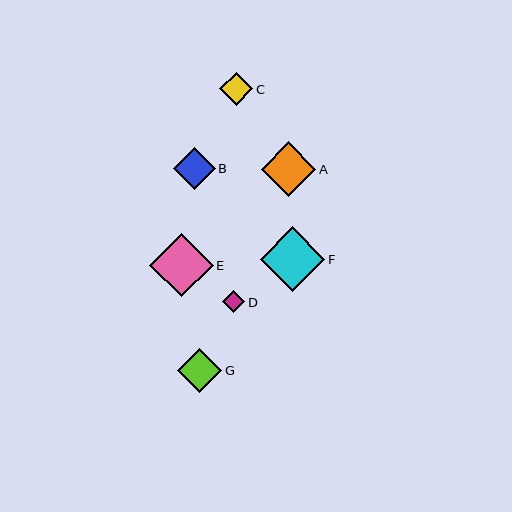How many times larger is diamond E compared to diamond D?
Diamond E is approximately 2.9 times the size of diamond D.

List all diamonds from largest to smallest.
From largest to smallest: F, E, A, G, B, C, D.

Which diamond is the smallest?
Diamond D is the smallest with a size of approximately 22 pixels.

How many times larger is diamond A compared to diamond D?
Diamond A is approximately 2.5 times the size of diamond D.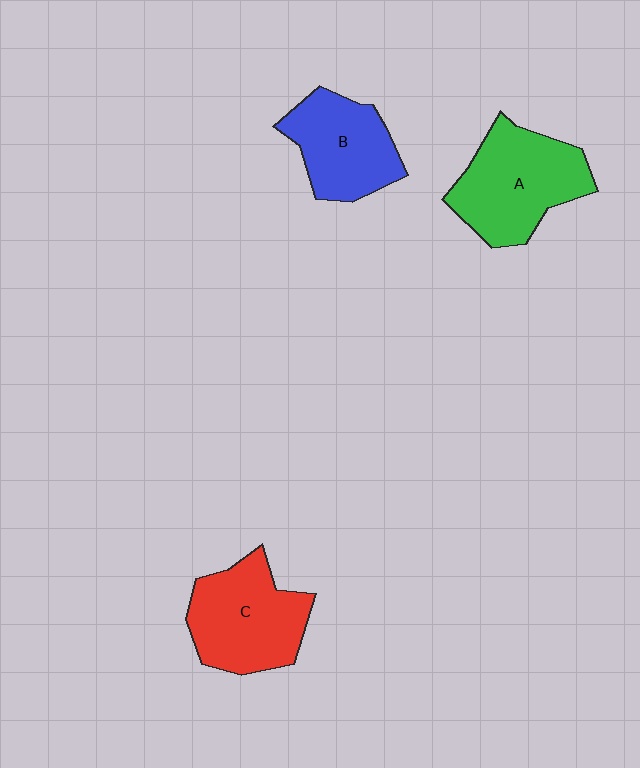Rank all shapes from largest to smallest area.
From largest to smallest: A (green), C (red), B (blue).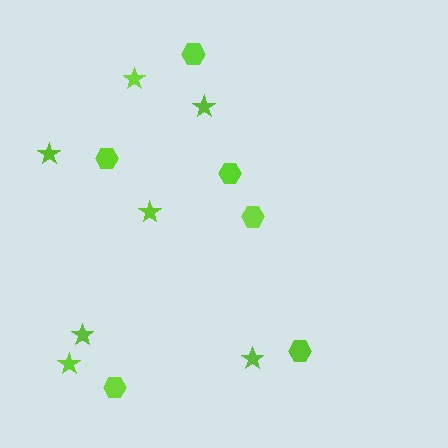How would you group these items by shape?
There are 2 groups: one group of stars (7) and one group of hexagons (6).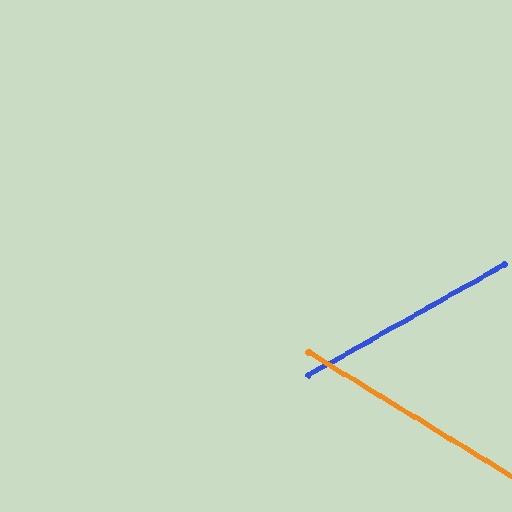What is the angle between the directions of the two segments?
Approximately 61 degrees.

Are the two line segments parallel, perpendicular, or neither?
Neither parallel nor perpendicular — they differ by about 61°.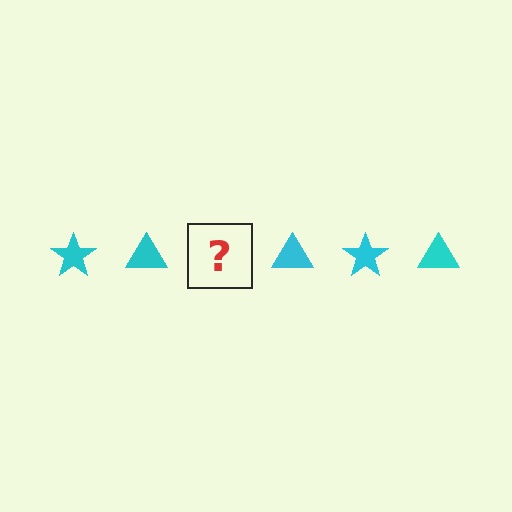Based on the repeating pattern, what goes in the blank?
The blank should be a cyan star.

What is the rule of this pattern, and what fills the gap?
The rule is that the pattern cycles through star, triangle shapes in cyan. The gap should be filled with a cyan star.